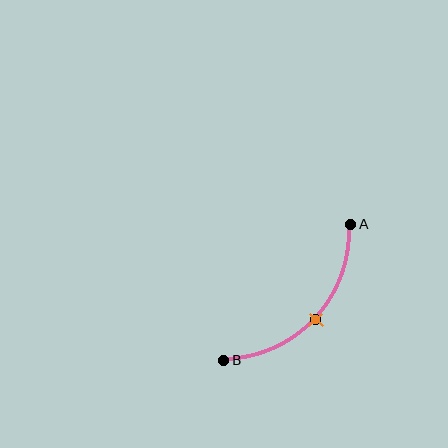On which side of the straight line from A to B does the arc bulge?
The arc bulges below and to the right of the straight line connecting A and B.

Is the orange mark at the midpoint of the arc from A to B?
Yes. The orange mark lies on the arc at equal arc-length from both A and B — it is the arc midpoint.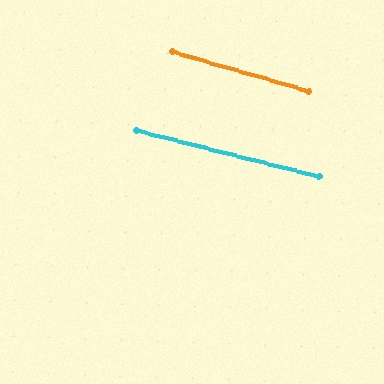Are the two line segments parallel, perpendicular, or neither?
Parallel — their directions differ by only 2.0°.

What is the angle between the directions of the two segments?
Approximately 2 degrees.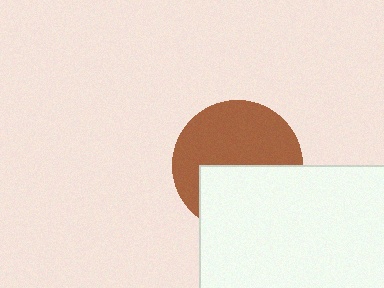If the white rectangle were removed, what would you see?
You would see the complete brown circle.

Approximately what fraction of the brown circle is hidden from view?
Roughly 42% of the brown circle is hidden behind the white rectangle.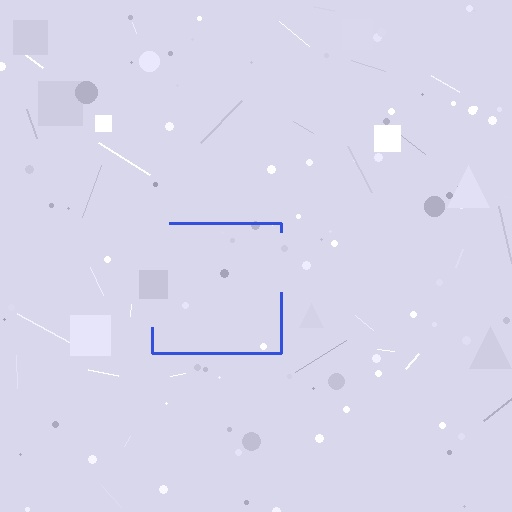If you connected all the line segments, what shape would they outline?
They would outline a square.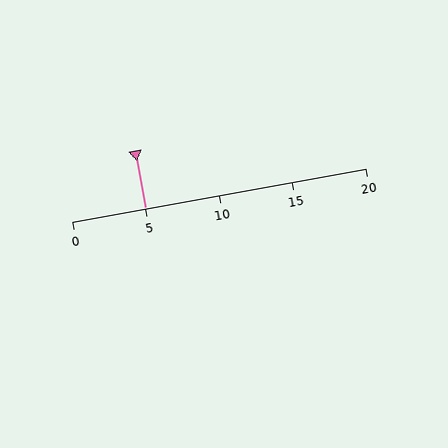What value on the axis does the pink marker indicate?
The marker indicates approximately 5.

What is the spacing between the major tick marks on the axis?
The major ticks are spaced 5 apart.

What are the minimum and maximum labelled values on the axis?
The axis runs from 0 to 20.